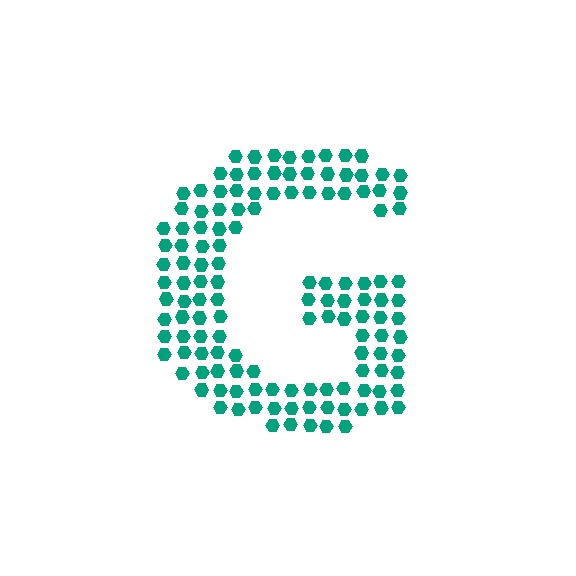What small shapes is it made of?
It is made of small hexagons.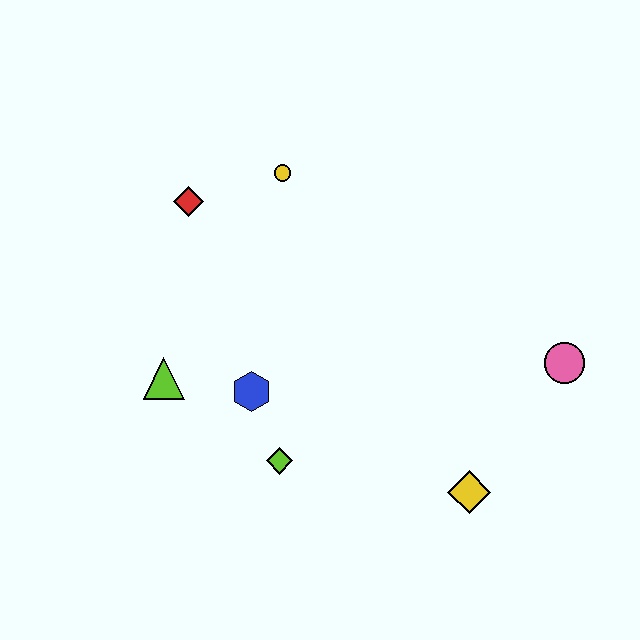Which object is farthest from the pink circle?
The red diamond is farthest from the pink circle.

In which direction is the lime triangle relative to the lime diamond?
The lime triangle is to the left of the lime diamond.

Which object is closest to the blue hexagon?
The lime diamond is closest to the blue hexagon.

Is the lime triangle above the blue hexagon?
Yes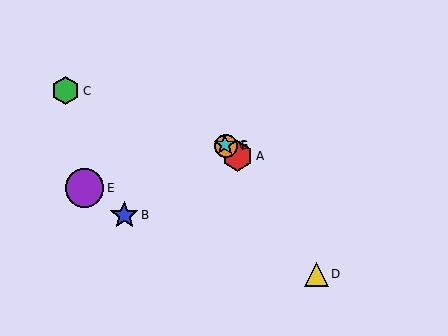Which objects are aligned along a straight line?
Objects A, F, G are aligned along a straight line.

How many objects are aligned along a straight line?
3 objects (A, F, G) are aligned along a straight line.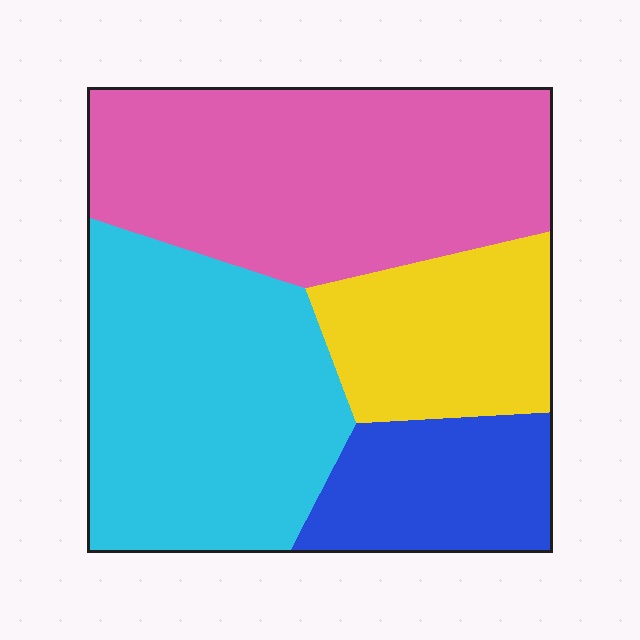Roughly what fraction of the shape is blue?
Blue takes up about one eighth (1/8) of the shape.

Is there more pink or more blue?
Pink.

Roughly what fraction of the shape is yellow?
Yellow covers about 15% of the shape.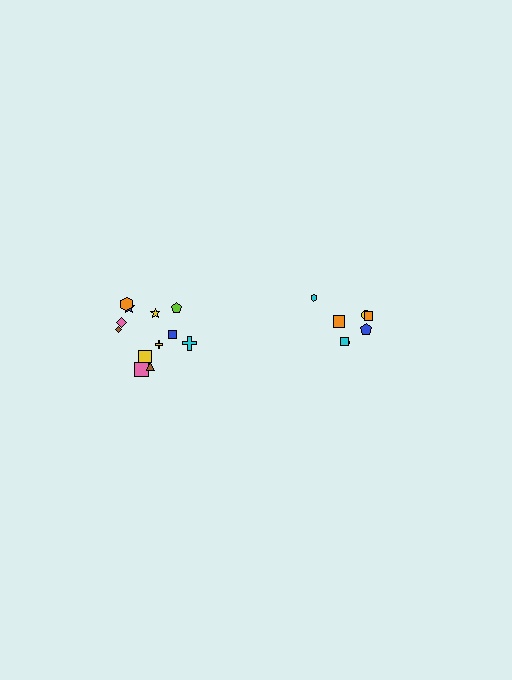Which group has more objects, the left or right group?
The left group.